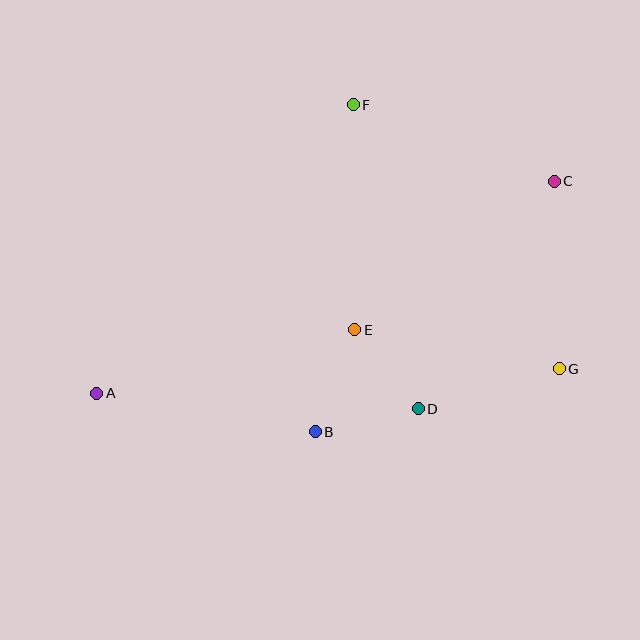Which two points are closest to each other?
Points D and E are closest to each other.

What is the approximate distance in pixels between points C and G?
The distance between C and G is approximately 188 pixels.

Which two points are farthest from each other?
Points A and C are farthest from each other.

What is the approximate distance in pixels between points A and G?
The distance between A and G is approximately 463 pixels.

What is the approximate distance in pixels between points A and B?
The distance between A and B is approximately 222 pixels.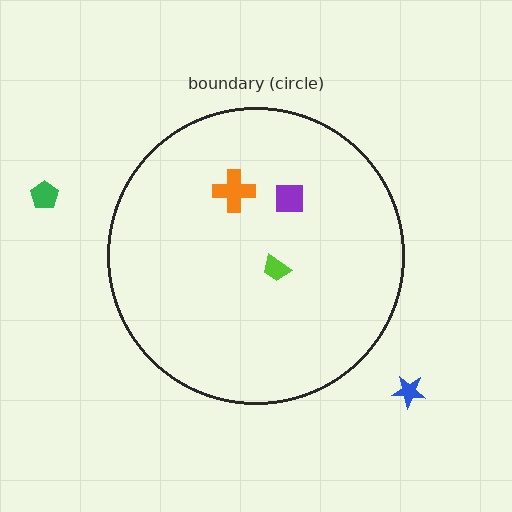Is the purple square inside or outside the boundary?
Inside.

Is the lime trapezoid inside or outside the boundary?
Inside.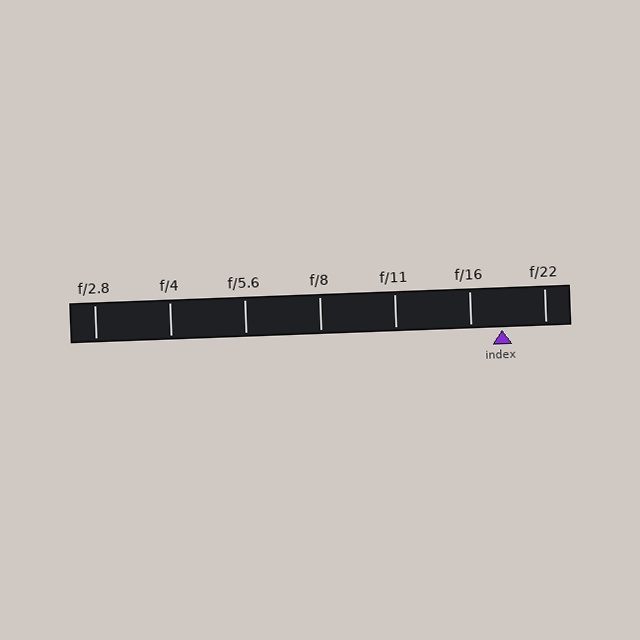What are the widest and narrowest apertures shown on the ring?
The widest aperture shown is f/2.8 and the narrowest is f/22.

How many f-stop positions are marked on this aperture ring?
There are 7 f-stop positions marked.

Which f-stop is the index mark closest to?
The index mark is closest to f/16.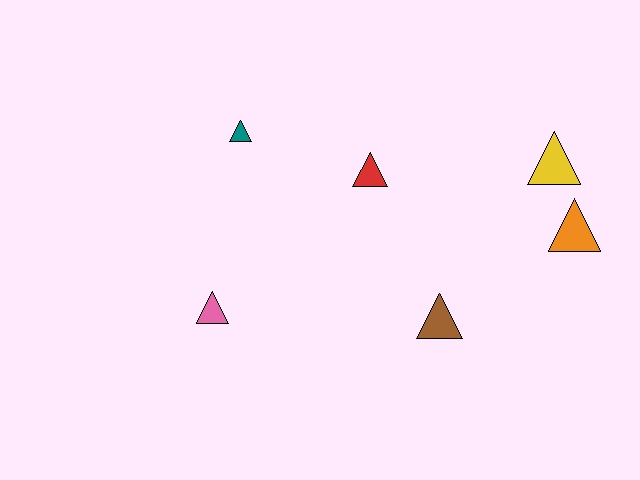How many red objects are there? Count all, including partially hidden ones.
There is 1 red object.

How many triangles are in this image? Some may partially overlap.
There are 6 triangles.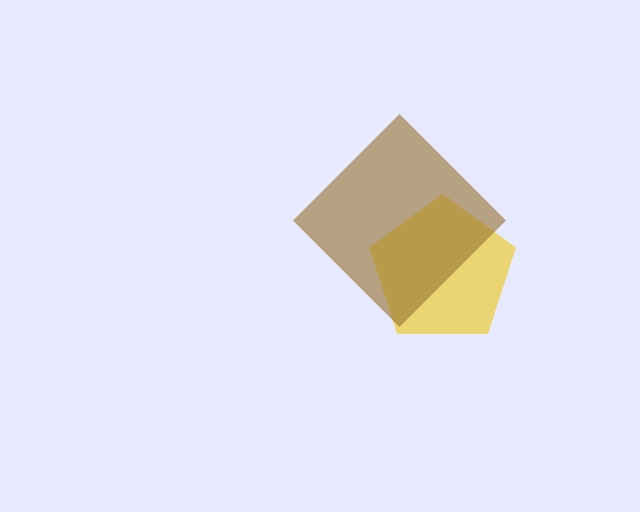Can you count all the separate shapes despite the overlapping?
Yes, there are 2 separate shapes.